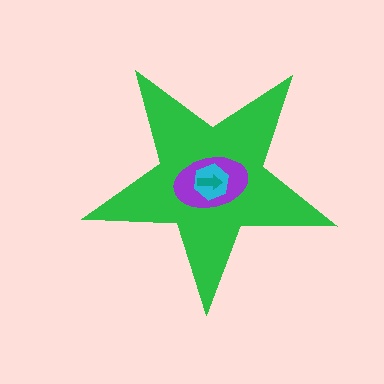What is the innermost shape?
The teal arrow.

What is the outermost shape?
The green star.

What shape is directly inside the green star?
The purple ellipse.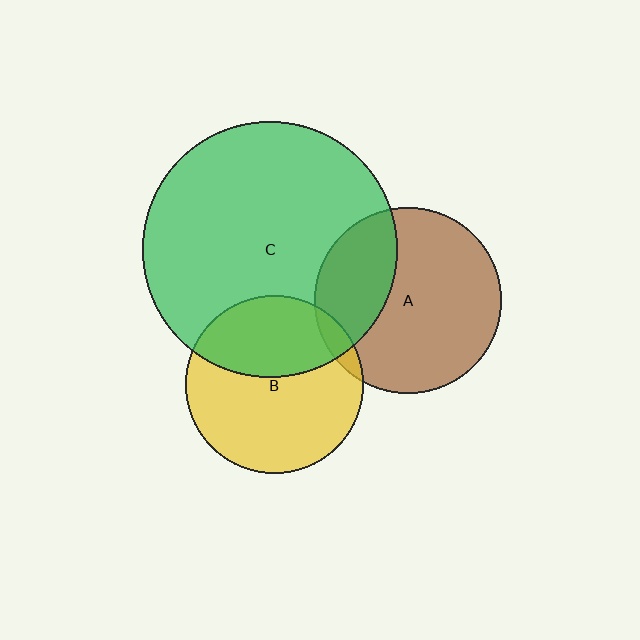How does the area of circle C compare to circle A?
Approximately 1.9 times.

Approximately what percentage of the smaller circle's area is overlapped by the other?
Approximately 5%.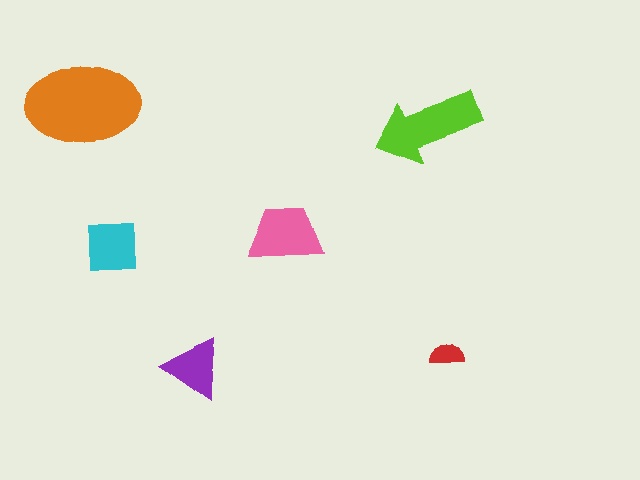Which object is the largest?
The orange ellipse.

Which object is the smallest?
The red semicircle.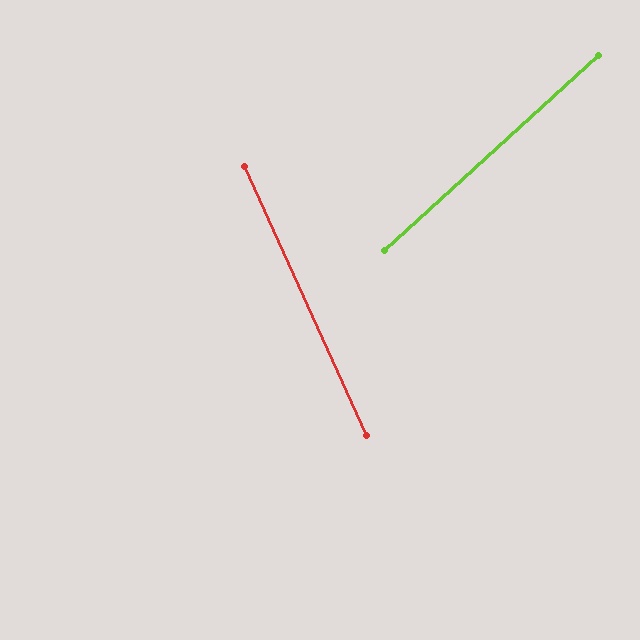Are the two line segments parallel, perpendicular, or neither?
Neither parallel nor perpendicular — they differ by about 72°.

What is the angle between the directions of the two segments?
Approximately 72 degrees.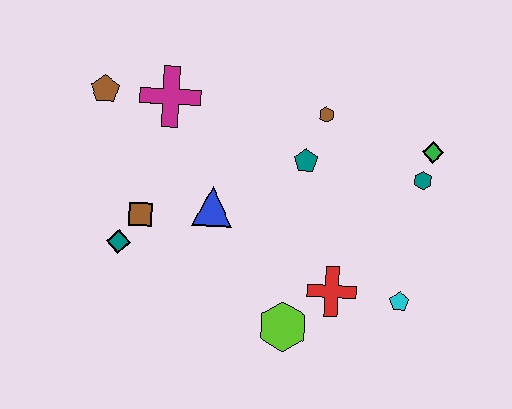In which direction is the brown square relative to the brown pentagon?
The brown square is below the brown pentagon.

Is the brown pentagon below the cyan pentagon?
No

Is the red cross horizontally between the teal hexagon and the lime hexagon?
Yes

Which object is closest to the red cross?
The lime hexagon is closest to the red cross.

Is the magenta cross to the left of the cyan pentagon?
Yes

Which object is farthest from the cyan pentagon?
The brown pentagon is farthest from the cyan pentagon.